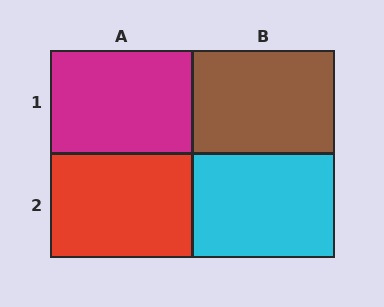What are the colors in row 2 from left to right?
Red, cyan.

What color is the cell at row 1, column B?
Brown.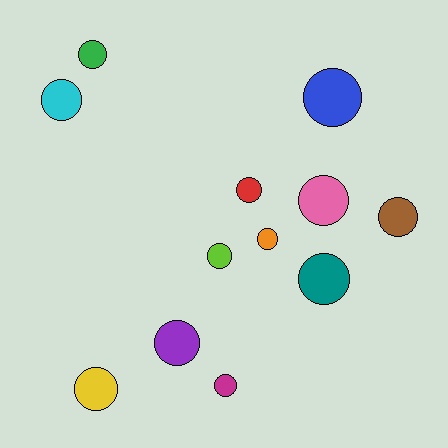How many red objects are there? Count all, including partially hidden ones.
There is 1 red object.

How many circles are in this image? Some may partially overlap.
There are 12 circles.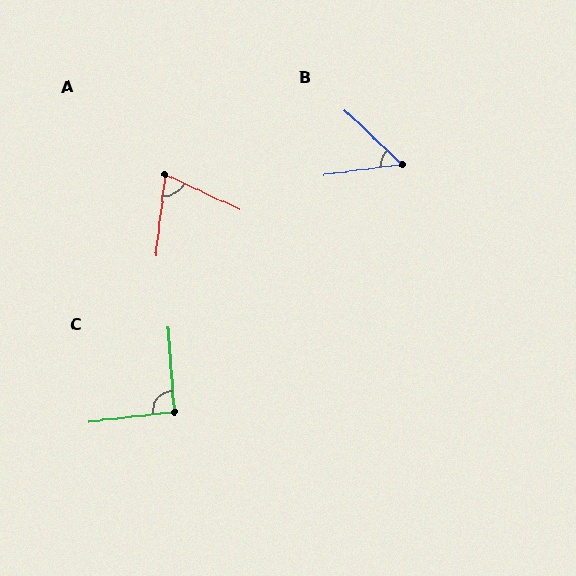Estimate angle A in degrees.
Approximately 72 degrees.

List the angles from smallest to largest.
B (52°), A (72°), C (93°).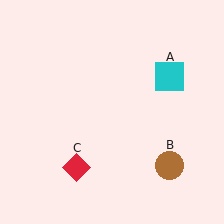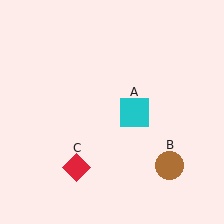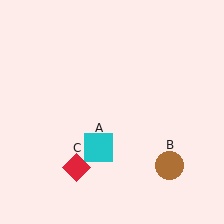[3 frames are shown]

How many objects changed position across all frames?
1 object changed position: cyan square (object A).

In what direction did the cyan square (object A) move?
The cyan square (object A) moved down and to the left.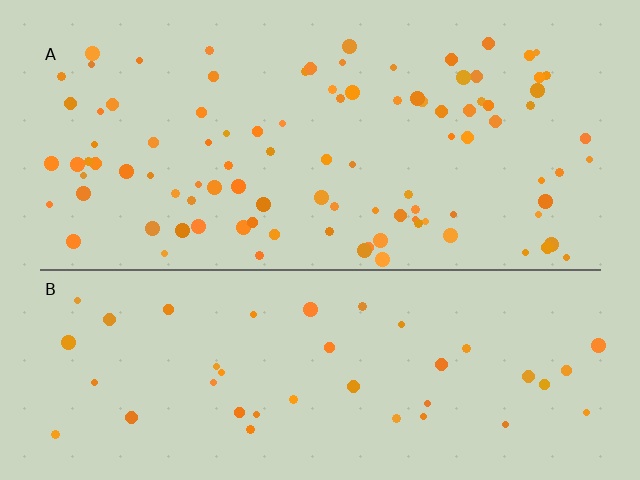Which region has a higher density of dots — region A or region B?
A (the top).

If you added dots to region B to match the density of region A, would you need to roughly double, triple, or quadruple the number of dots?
Approximately double.